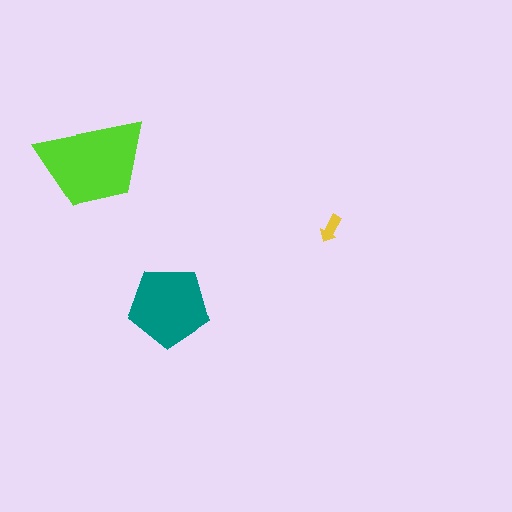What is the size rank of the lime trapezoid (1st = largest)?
1st.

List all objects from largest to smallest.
The lime trapezoid, the teal pentagon, the yellow arrow.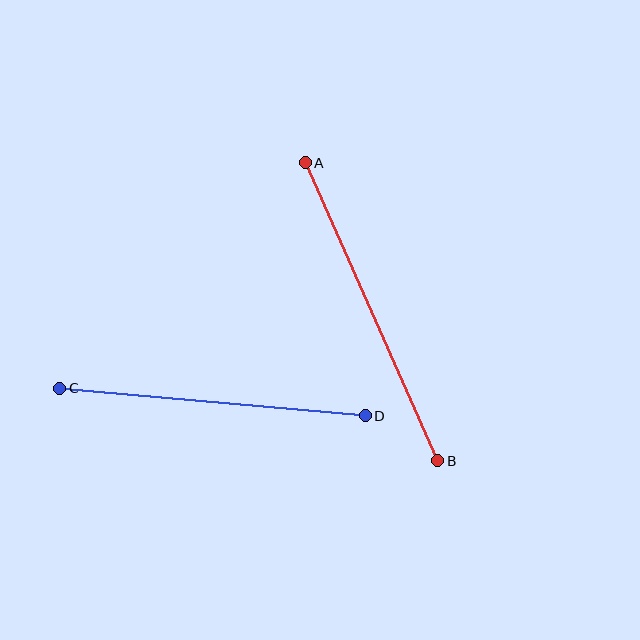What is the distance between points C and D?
The distance is approximately 307 pixels.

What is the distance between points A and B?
The distance is approximately 326 pixels.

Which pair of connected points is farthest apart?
Points A and B are farthest apart.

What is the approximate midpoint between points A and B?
The midpoint is at approximately (371, 312) pixels.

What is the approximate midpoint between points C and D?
The midpoint is at approximately (212, 402) pixels.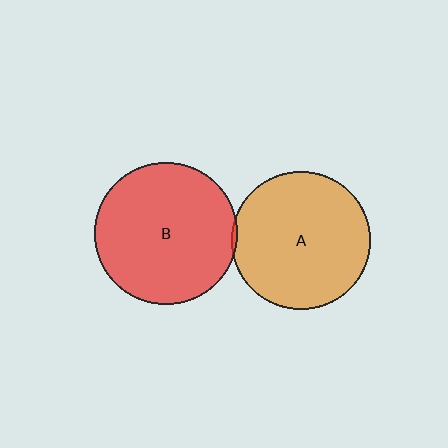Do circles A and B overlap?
Yes.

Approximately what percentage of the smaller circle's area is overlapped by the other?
Approximately 5%.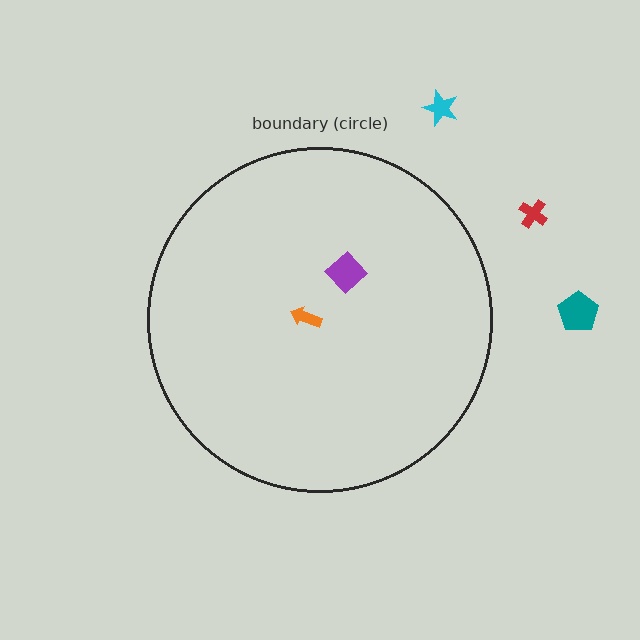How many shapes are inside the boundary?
2 inside, 3 outside.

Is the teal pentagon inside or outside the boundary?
Outside.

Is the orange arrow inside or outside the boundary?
Inside.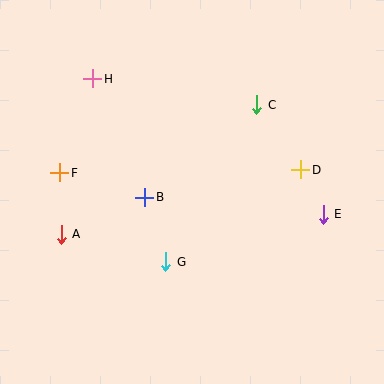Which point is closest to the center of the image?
Point B at (145, 197) is closest to the center.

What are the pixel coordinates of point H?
Point H is at (93, 79).